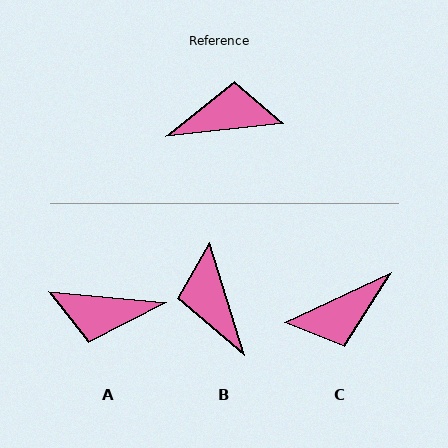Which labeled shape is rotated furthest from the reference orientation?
A, about 169 degrees away.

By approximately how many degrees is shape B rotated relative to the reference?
Approximately 101 degrees counter-clockwise.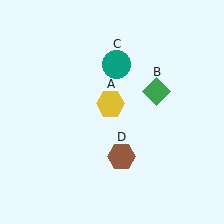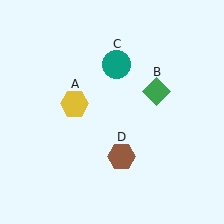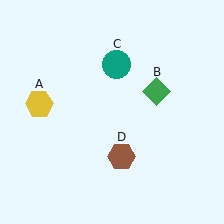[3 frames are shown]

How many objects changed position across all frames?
1 object changed position: yellow hexagon (object A).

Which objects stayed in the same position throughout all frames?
Green diamond (object B) and teal circle (object C) and brown hexagon (object D) remained stationary.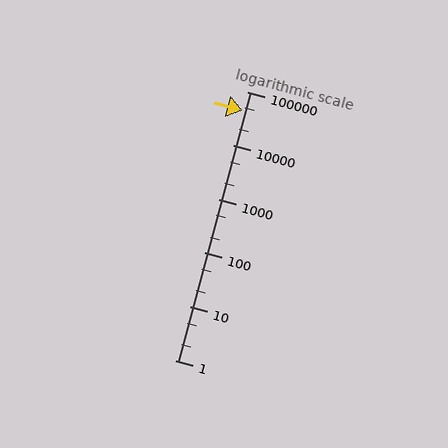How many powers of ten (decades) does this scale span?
The scale spans 5 decades, from 1 to 100000.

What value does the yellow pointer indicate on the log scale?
The pointer indicates approximately 44000.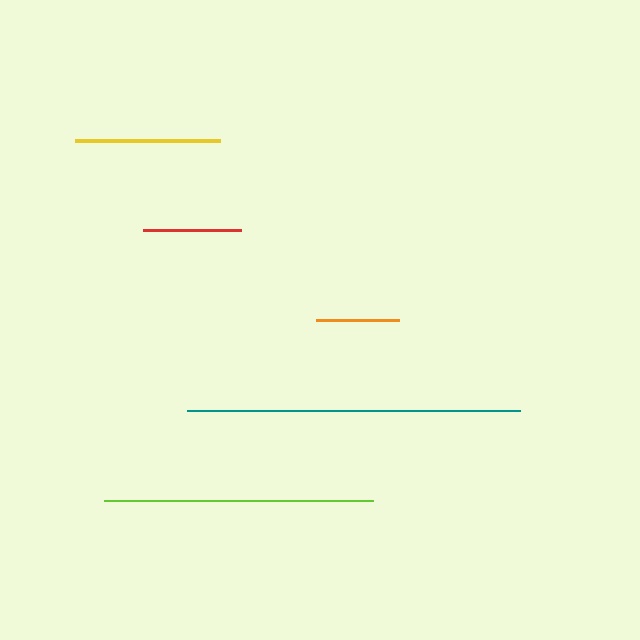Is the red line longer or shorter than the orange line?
The red line is longer than the orange line.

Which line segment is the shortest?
The orange line is the shortest at approximately 83 pixels.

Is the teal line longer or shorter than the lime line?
The teal line is longer than the lime line.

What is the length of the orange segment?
The orange segment is approximately 83 pixels long.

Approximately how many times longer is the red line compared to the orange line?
The red line is approximately 1.2 times the length of the orange line.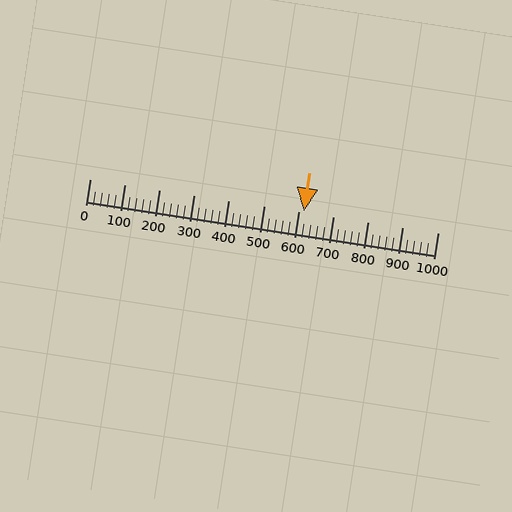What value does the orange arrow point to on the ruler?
The orange arrow points to approximately 616.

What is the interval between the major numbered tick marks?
The major tick marks are spaced 100 units apart.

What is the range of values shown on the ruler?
The ruler shows values from 0 to 1000.